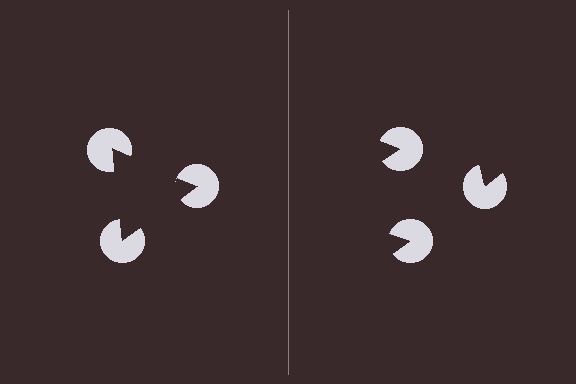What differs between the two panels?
The pac-man discs are positioned identically on both sides; only the wedge orientations differ. On the left they align to a triangle; on the right they are misaligned.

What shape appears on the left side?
An illusory triangle.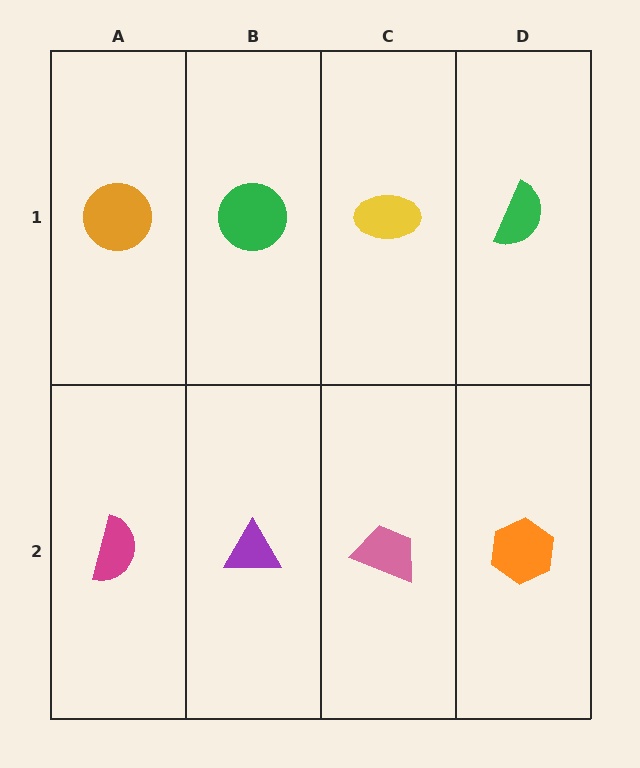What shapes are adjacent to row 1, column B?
A purple triangle (row 2, column B), an orange circle (row 1, column A), a yellow ellipse (row 1, column C).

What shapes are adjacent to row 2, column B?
A green circle (row 1, column B), a magenta semicircle (row 2, column A), a pink trapezoid (row 2, column C).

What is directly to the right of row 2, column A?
A purple triangle.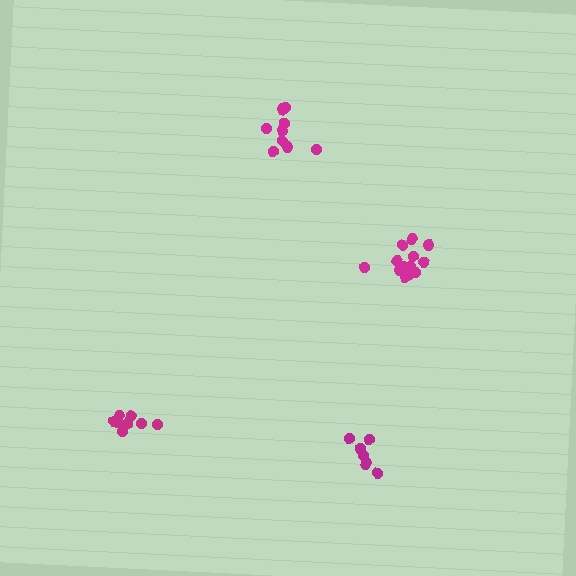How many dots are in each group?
Group 1: 9 dots, Group 2: 9 dots, Group 3: 8 dots, Group 4: 13 dots (39 total).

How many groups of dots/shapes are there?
There are 4 groups.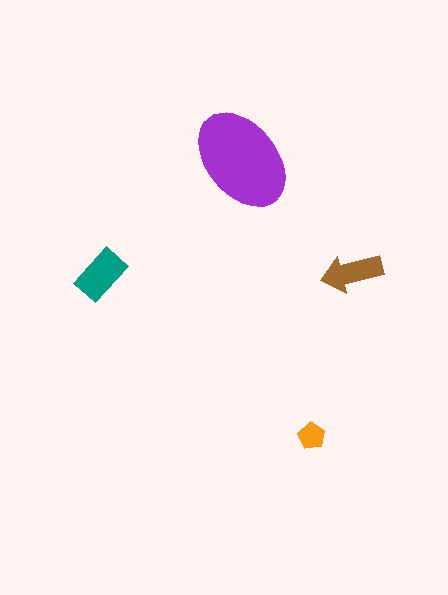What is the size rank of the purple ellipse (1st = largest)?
1st.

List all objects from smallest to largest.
The orange pentagon, the brown arrow, the teal rectangle, the purple ellipse.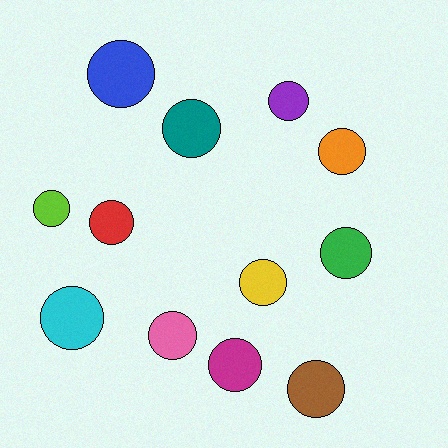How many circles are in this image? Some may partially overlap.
There are 12 circles.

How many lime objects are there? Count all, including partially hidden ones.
There is 1 lime object.